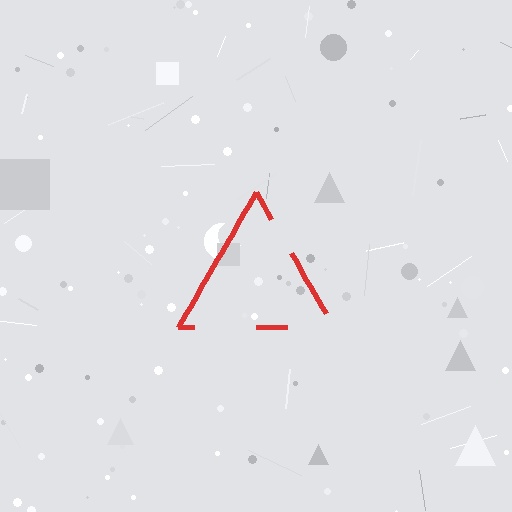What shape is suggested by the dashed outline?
The dashed outline suggests a triangle.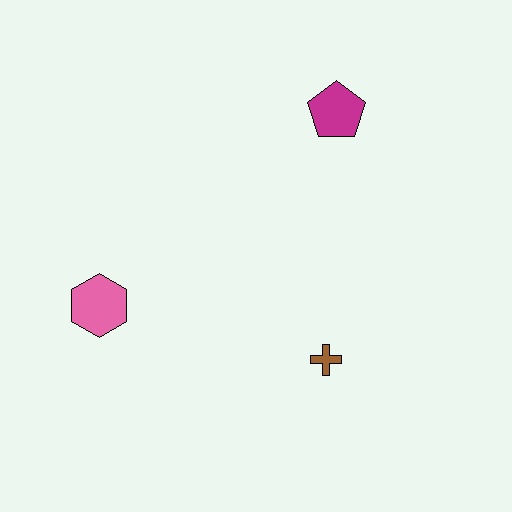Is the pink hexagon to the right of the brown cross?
No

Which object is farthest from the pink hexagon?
The magenta pentagon is farthest from the pink hexagon.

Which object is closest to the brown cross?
The pink hexagon is closest to the brown cross.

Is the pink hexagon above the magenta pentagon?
No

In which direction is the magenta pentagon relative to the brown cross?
The magenta pentagon is above the brown cross.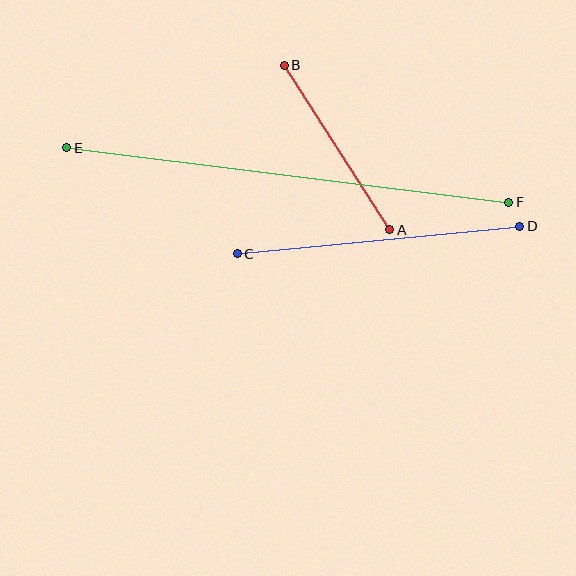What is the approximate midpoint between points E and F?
The midpoint is at approximately (288, 175) pixels.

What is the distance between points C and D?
The distance is approximately 284 pixels.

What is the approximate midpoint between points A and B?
The midpoint is at approximately (337, 148) pixels.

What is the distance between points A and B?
The distance is approximately 196 pixels.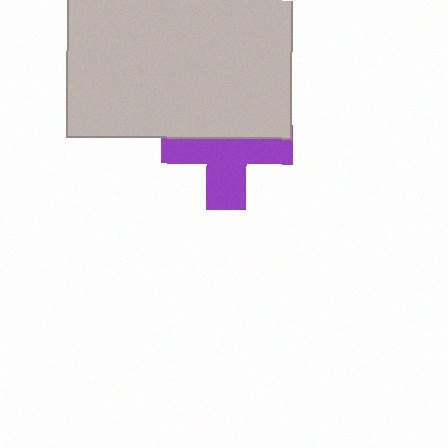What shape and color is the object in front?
The object in front is a light gray rectangle.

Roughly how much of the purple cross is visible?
About half of it is visible (roughly 56%).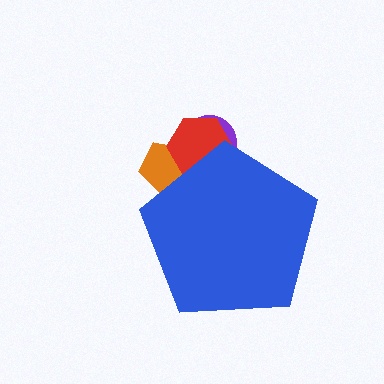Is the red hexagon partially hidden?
Yes, the red hexagon is partially hidden behind the blue pentagon.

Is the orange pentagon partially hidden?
Yes, the orange pentagon is partially hidden behind the blue pentagon.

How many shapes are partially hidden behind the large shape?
3 shapes are partially hidden.